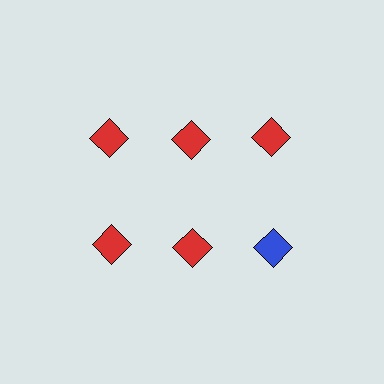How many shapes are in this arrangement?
There are 6 shapes arranged in a grid pattern.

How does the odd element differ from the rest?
It has a different color: blue instead of red.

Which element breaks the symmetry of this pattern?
The blue diamond in the second row, center column breaks the symmetry. All other shapes are red diamonds.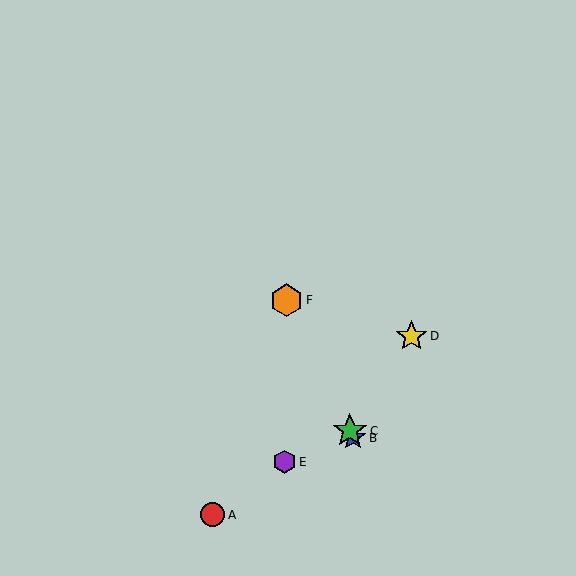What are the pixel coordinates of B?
Object B is at (353, 438).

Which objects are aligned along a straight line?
Objects B, C, F are aligned along a straight line.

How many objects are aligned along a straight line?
3 objects (B, C, F) are aligned along a straight line.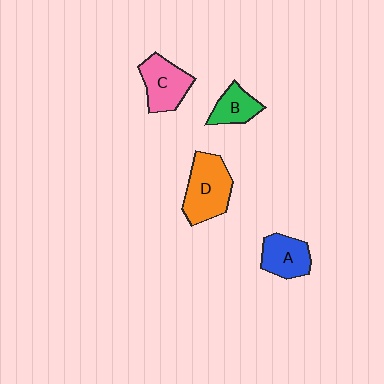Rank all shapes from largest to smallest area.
From largest to smallest: D (orange), C (pink), A (blue), B (green).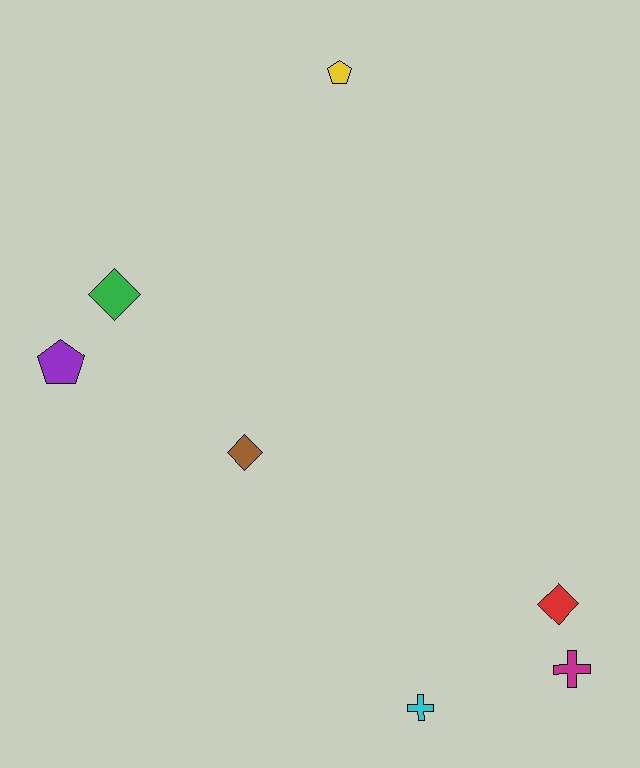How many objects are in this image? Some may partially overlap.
There are 7 objects.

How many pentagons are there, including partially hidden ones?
There are 2 pentagons.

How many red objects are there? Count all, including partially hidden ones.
There is 1 red object.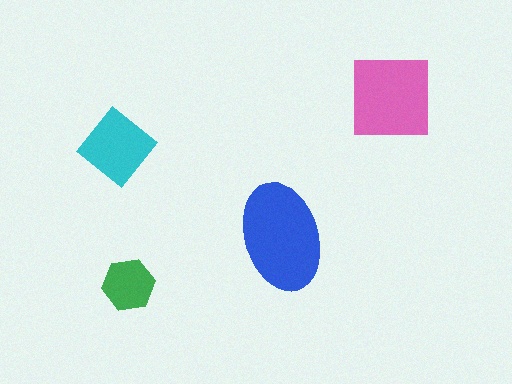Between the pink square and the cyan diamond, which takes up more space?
The pink square.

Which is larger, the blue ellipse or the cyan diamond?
The blue ellipse.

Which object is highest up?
The pink square is topmost.